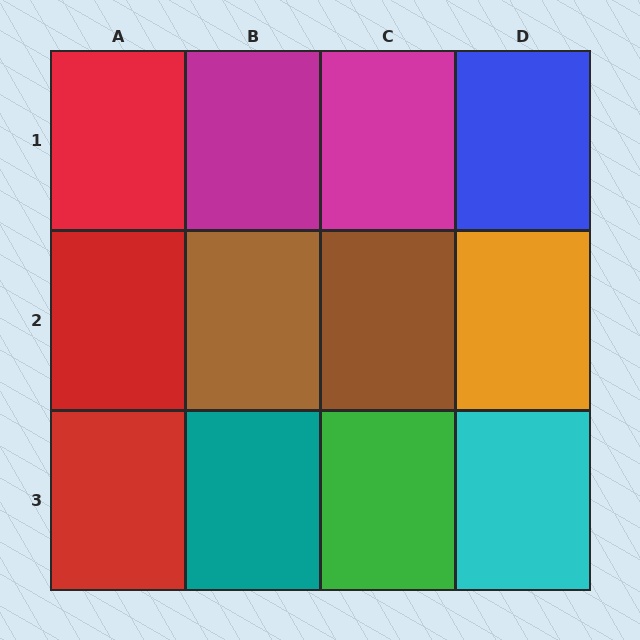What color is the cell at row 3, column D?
Cyan.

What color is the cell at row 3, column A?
Red.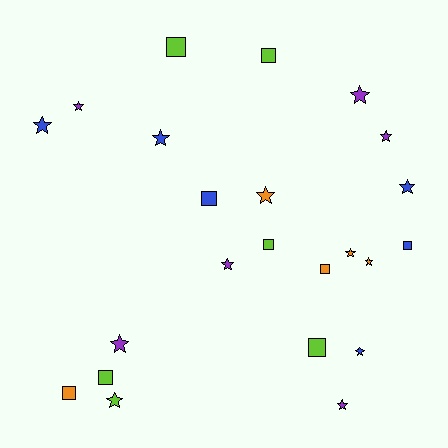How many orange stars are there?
There are 3 orange stars.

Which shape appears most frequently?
Star, with 14 objects.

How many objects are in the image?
There are 23 objects.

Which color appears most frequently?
Lime, with 6 objects.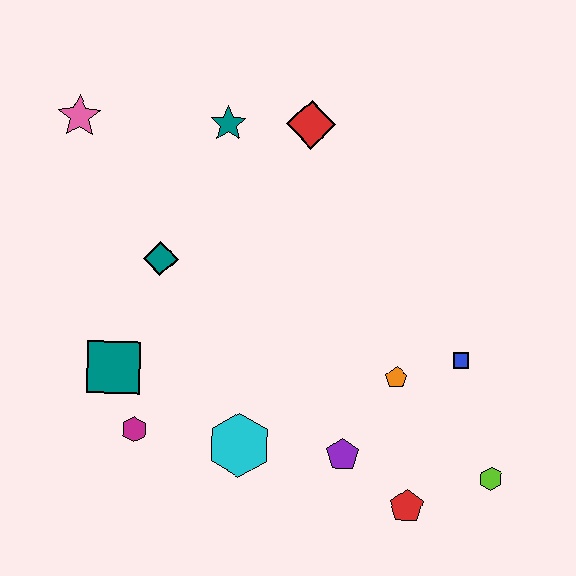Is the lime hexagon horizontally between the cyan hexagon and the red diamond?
No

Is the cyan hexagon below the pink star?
Yes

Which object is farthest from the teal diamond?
The lime hexagon is farthest from the teal diamond.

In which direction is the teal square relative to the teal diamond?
The teal square is below the teal diamond.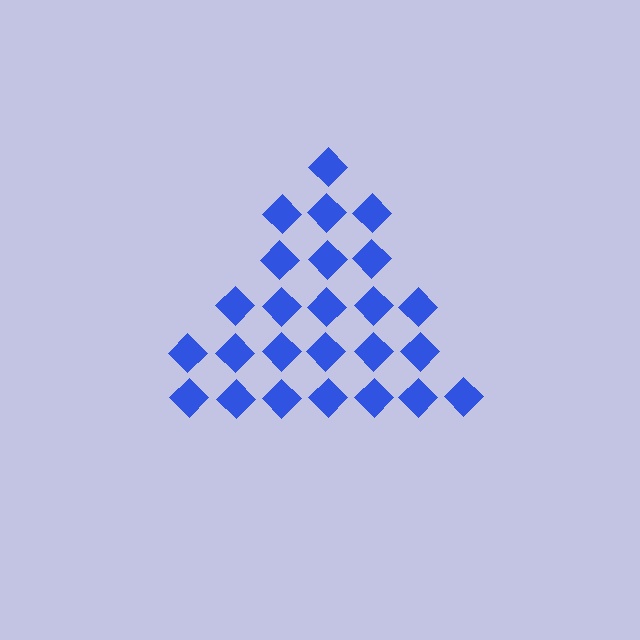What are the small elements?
The small elements are diamonds.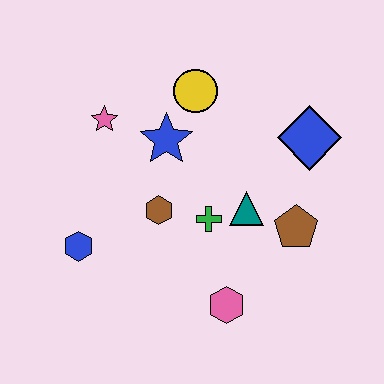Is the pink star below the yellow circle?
Yes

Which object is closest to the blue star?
The yellow circle is closest to the blue star.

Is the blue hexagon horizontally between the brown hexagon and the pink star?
No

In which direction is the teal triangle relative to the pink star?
The teal triangle is to the right of the pink star.